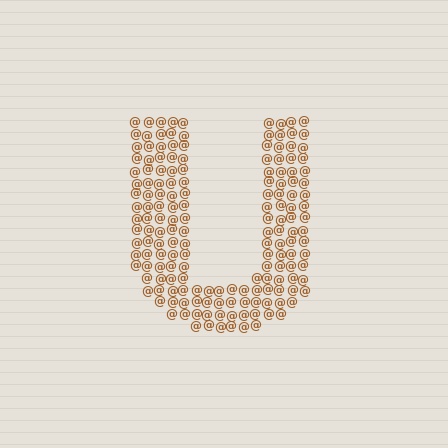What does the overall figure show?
The overall figure shows the letter U.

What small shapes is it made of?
It is made of small at signs.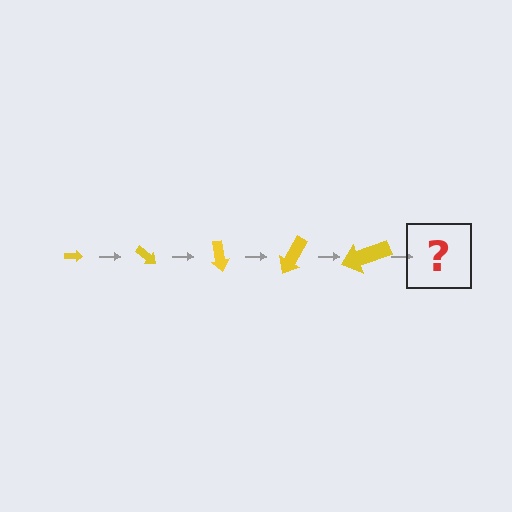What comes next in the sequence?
The next element should be an arrow, larger than the previous one and rotated 200 degrees from the start.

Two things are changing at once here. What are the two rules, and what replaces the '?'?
The two rules are that the arrow grows larger each step and it rotates 40 degrees each step. The '?' should be an arrow, larger than the previous one and rotated 200 degrees from the start.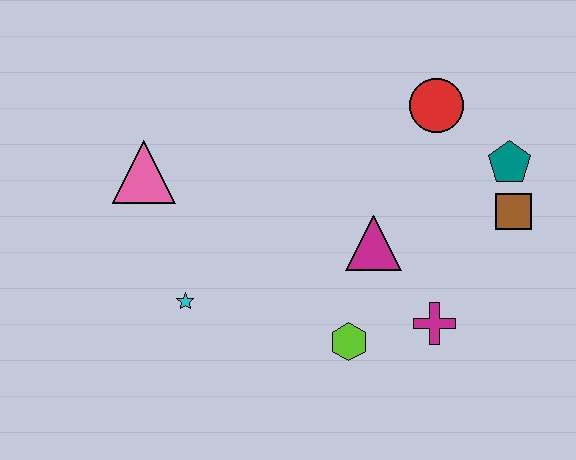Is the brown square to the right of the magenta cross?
Yes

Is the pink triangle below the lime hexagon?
No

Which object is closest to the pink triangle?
The cyan star is closest to the pink triangle.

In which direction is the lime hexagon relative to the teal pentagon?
The lime hexagon is below the teal pentagon.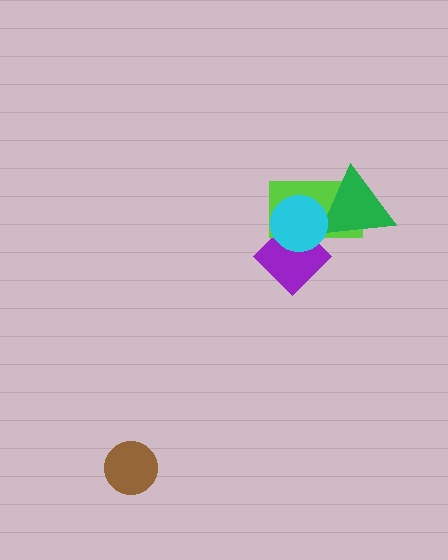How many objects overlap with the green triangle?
2 objects overlap with the green triangle.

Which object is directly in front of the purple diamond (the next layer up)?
The lime rectangle is directly in front of the purple diamond.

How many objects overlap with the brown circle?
0 objects overlap with the brown circle.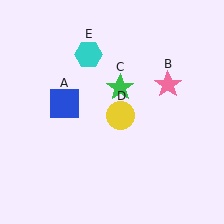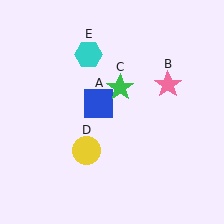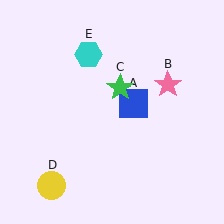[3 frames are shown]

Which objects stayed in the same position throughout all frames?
Pink star (object B) and green star (object C) and cyan hexagon (object E) remained stationary.